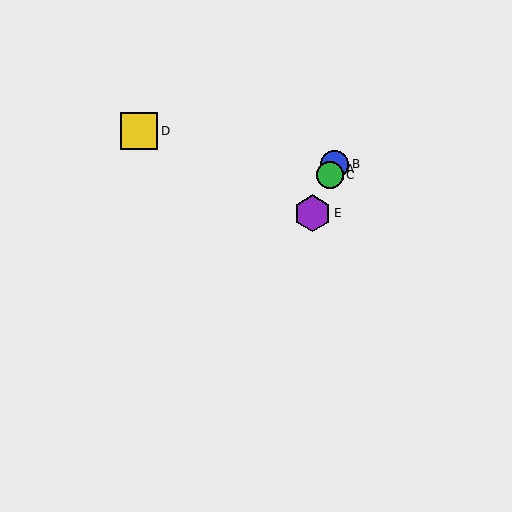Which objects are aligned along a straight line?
Objects A, B, C, E are aligned along a straight line.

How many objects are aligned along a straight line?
4 objects (A, B, C, E) are aligned along a straight line.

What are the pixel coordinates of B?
Object B is at (335, 165).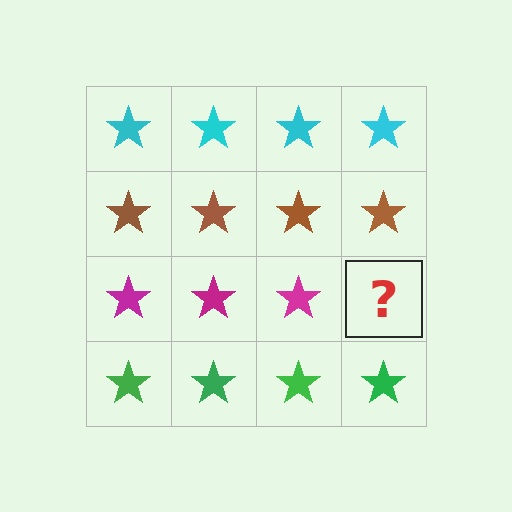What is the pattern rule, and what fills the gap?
The rule is that each row has a consistent color. The gap should be filled with a magenta star.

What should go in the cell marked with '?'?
The missing cell should contain a magenta star.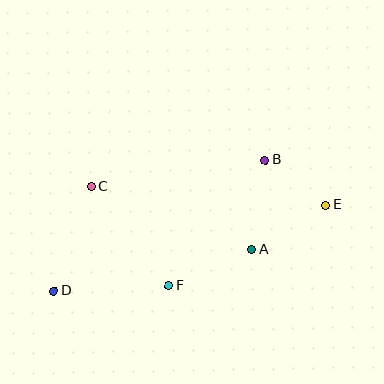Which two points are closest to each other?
Points B and E are closest to each other.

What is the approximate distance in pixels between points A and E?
The distance between A and E is approximately 86 pixels.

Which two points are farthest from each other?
Points D and E are farthest from each other.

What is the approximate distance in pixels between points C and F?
The distance between C and F is approximately 126 pixels.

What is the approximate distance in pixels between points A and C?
The distance between A and C is approximately 173 pixels.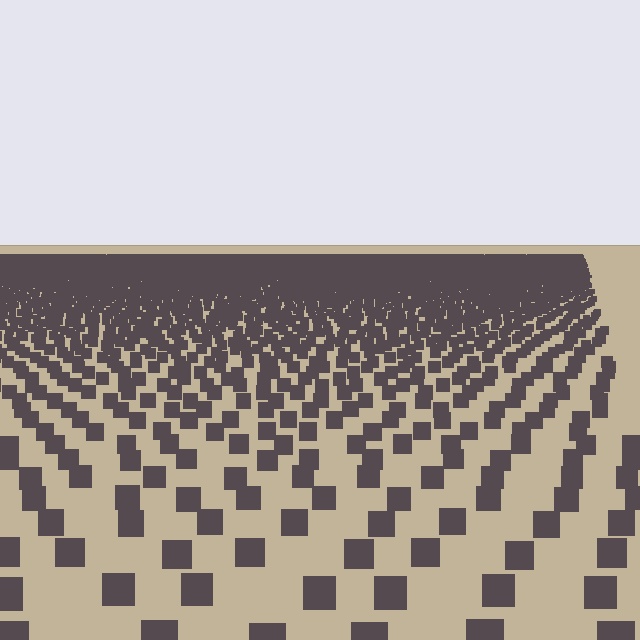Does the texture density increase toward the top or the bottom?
Density increases toward the top.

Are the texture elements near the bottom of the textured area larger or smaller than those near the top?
Larger. Near the bottom, elements are closer to the viewer and appear at a bigger on-screen size.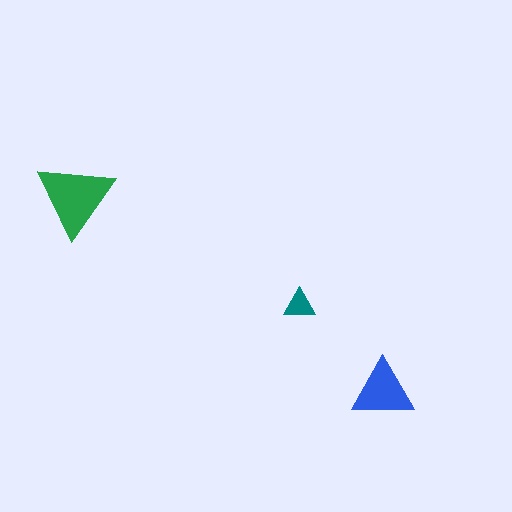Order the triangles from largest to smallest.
the green one, the blue one, the teal one.